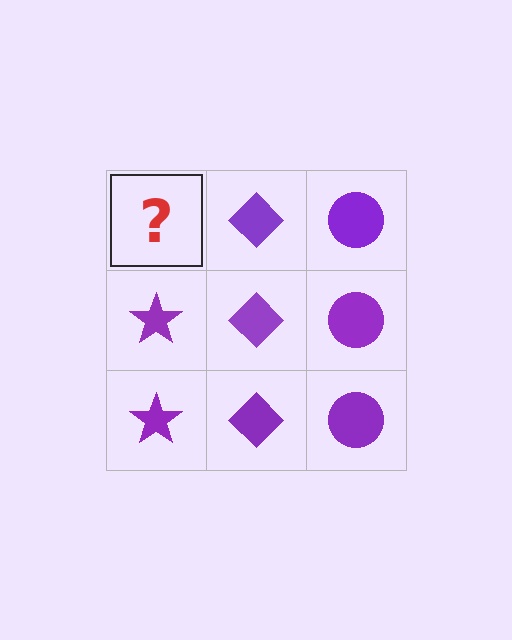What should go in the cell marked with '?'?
The missing cell should contain a purple star.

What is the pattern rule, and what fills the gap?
The rule is that each column has a consistent shape. The gap should be filled with a purple star.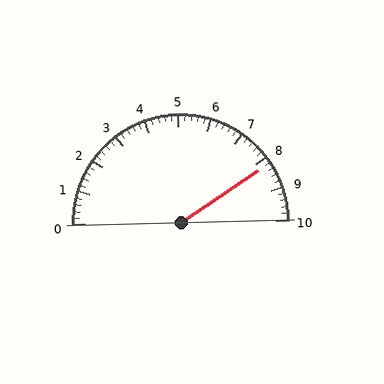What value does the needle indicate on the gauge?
The needle indicates approximately 8.2.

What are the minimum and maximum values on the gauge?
The gauge ranges from 0 to 10.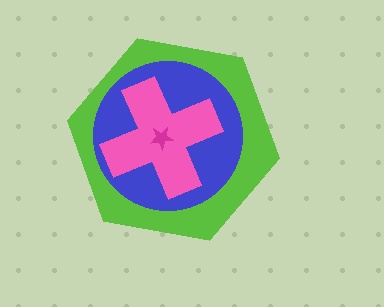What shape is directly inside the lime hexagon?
The blue circle.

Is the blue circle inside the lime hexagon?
Yes.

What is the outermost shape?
The lime hexagon.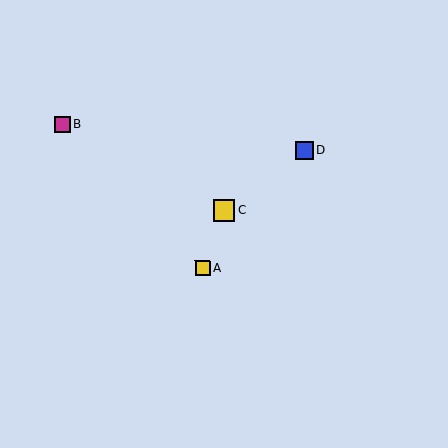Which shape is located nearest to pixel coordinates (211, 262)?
The yellow square (labeled A) at (203, 269) is nearest to that location.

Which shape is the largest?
The yellow square (labeled C) is the largest.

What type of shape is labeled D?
Shape D is a blue square.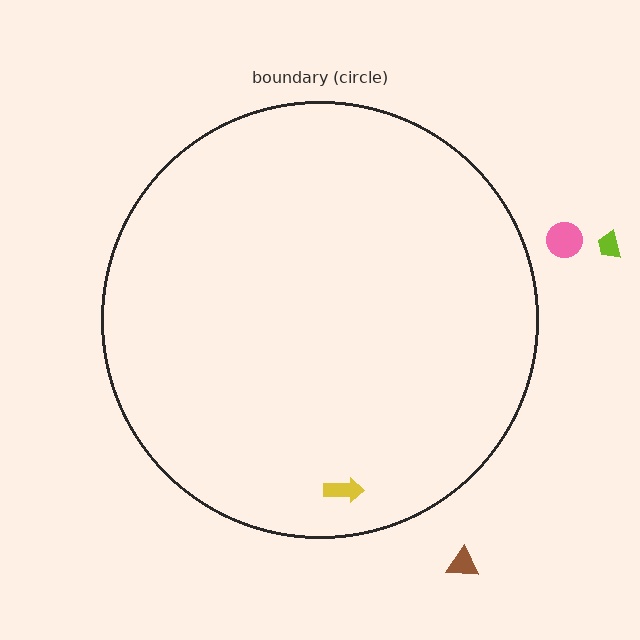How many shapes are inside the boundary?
1 inside, 3 outside.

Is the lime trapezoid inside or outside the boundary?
Outside.